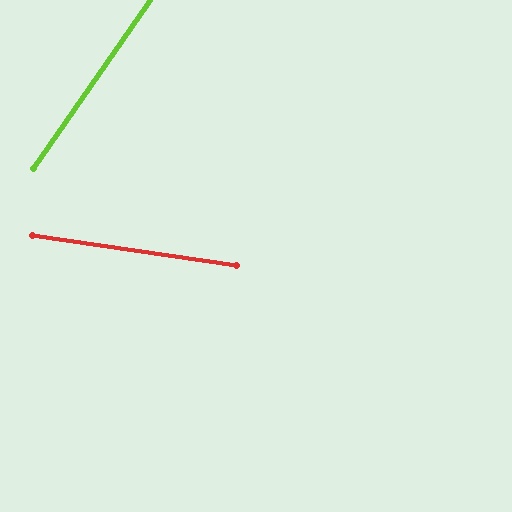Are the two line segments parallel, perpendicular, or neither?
Neither parallel nor perpendicular — they differ by about 64°.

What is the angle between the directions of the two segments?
Approximately 64 degrees.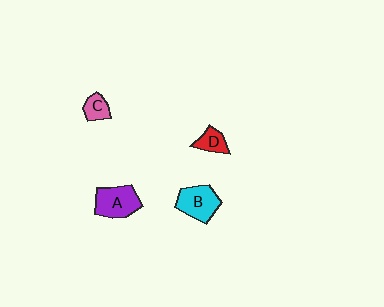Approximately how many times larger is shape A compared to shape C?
Approximately 2.2 times.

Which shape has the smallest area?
Shape C (pink).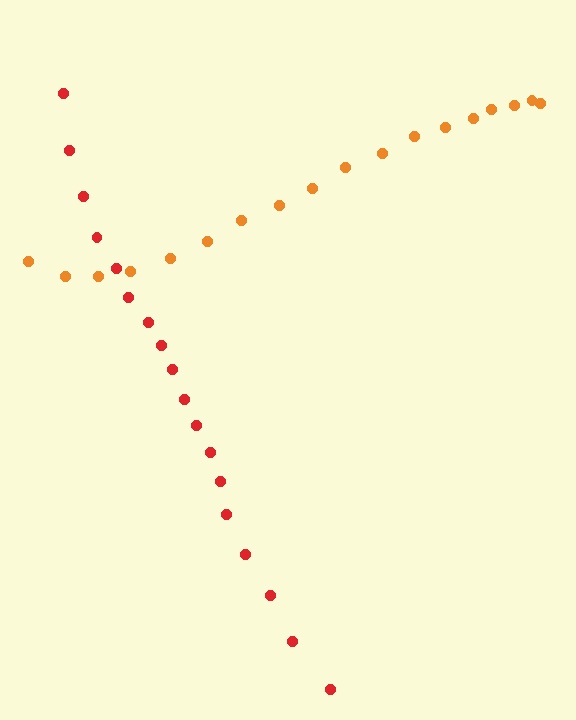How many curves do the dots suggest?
There are 2 distinct paths.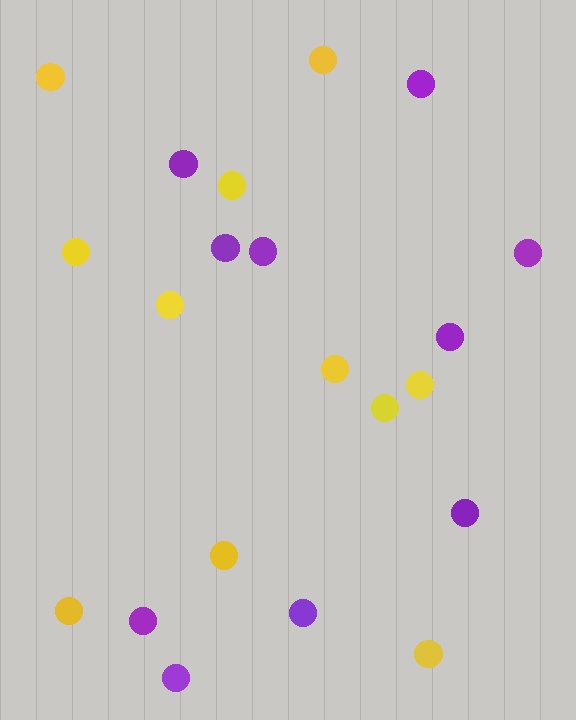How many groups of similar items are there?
There are 2 groups: one group of purple circles (10) and one group of yellow circles (11).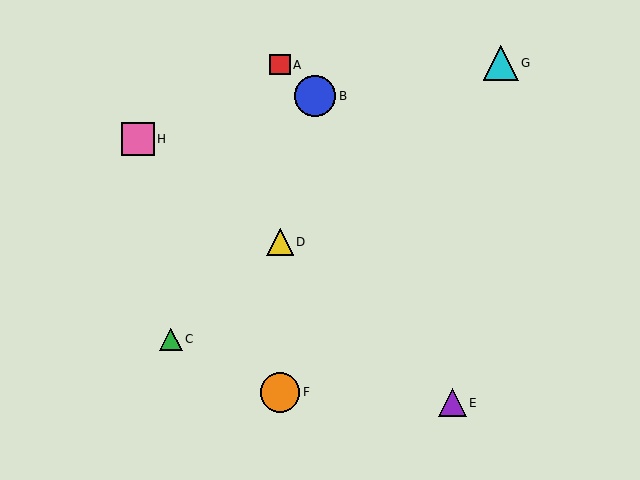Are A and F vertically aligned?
Yes, both are at x≈280.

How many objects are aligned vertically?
3 objects (A, D, F) are aligned vertically.